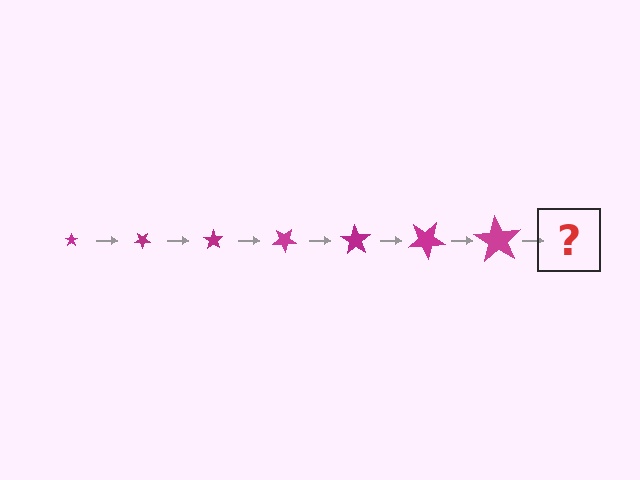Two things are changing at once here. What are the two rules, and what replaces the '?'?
The two rules are that the star grows larger each step and it rotates 35 degrees each step. The '?' should be a star, larger than the previous one and rotated 245 degrees from the start.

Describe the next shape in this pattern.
It should be a star, larger than the previous one and rotated 245 degrees from the start.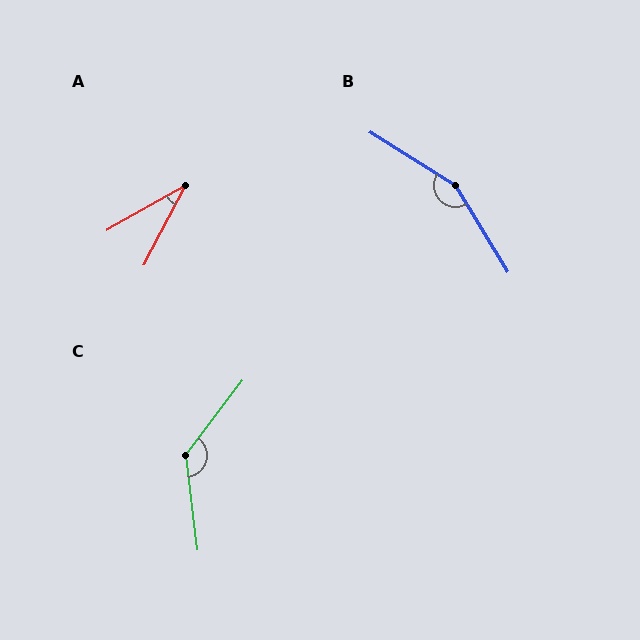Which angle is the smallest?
A, at approximately 33 degrees.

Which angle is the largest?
B, at approximately 153 degrees.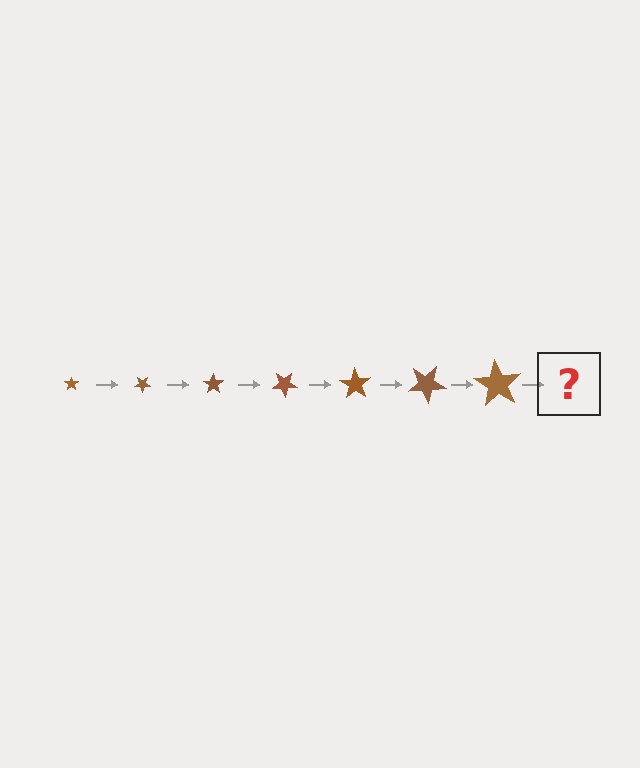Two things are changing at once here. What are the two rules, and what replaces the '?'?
The two rules are that the star grows larger each step and it rotates 35 degrees each step. The '?' should be a star, larger than the previous one and rotated 245 degrees from the start.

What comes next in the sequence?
The next element should be a star, larger than the previous one and rotated 245 degrees from the start.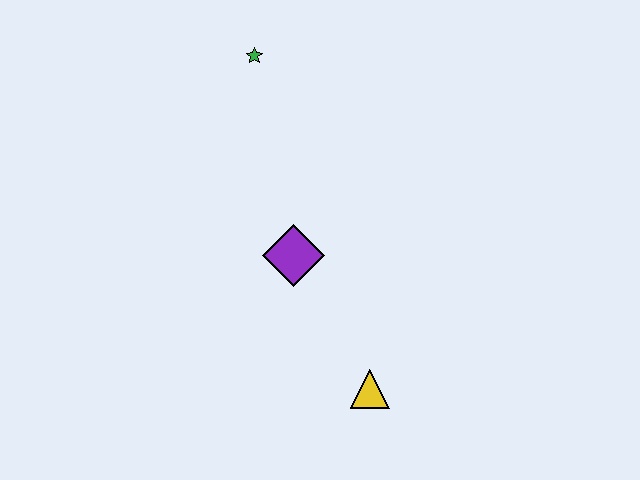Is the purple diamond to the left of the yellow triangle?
Yes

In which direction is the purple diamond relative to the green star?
The purple diamond is below the green star.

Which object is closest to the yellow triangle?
The purple diamond is closest to the yellow triangle.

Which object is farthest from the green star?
The yellow triangle is farthest from the green star.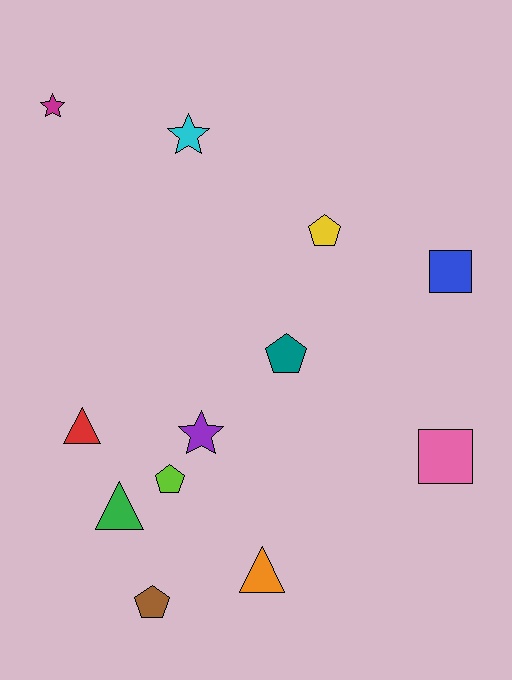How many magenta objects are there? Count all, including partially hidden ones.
There is 1 magenta object.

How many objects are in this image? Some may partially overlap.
There are 12 objects.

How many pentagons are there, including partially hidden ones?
There are 4 pentagons.